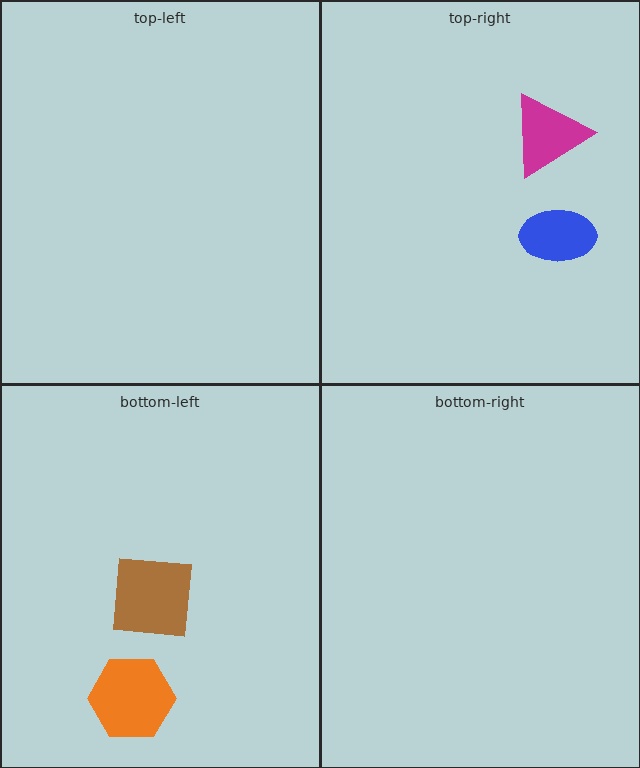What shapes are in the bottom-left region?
The brown square, the orange hexagon.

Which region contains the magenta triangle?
The top-right region.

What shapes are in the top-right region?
The blue ellipse, the magenta triangle.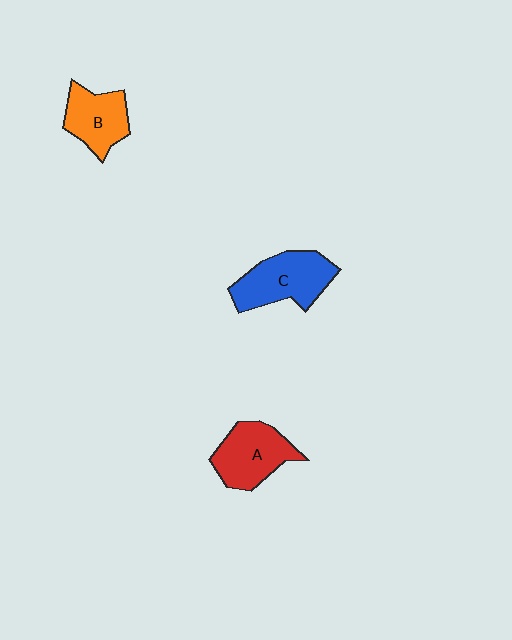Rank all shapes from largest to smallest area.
From largest to smallest: C (blue), A (red), B (orange).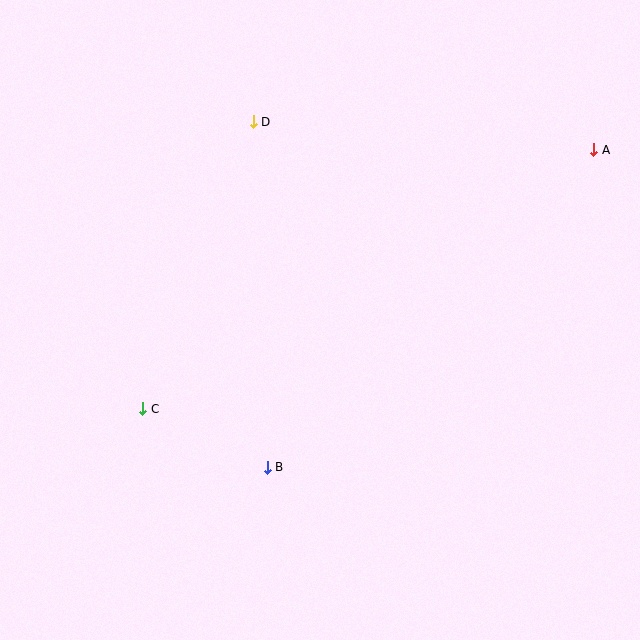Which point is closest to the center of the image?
Point B at (267, 467) is closest to the center.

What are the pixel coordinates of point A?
Point A is at (594, 150).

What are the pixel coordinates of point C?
Point C is at (143, 409).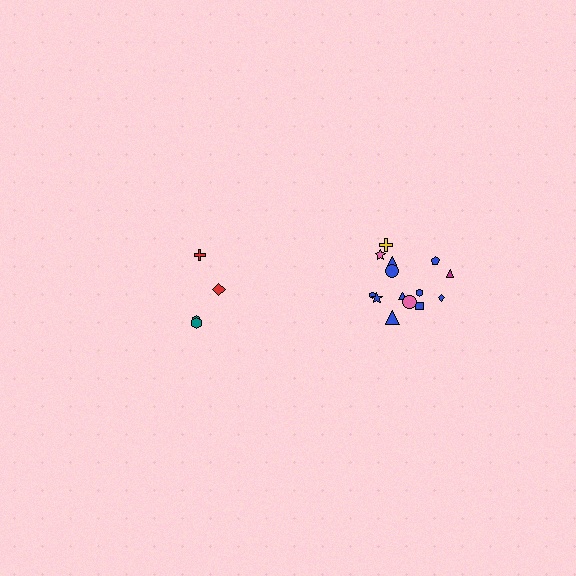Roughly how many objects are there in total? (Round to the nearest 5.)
Roughly 20 objects in total.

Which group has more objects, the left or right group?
The right group.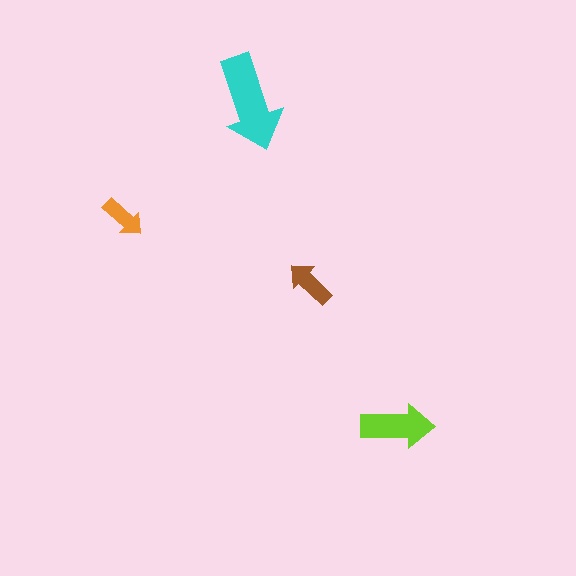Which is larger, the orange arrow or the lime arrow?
The lime one.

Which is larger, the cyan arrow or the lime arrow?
The cyan one.